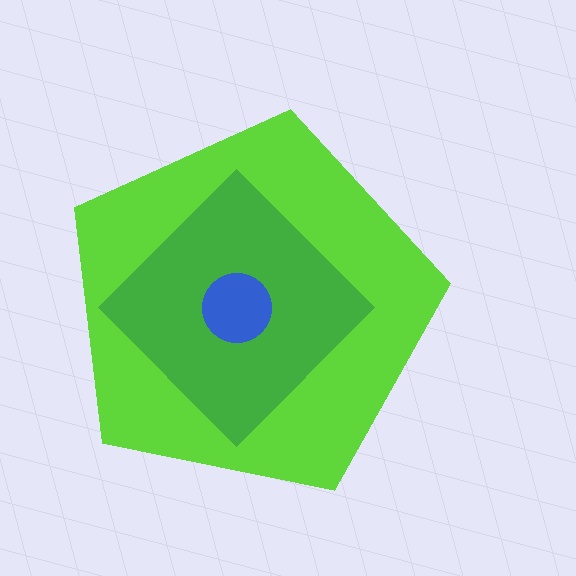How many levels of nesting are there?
3.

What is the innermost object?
The blue circle.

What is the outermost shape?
The lime pentagon.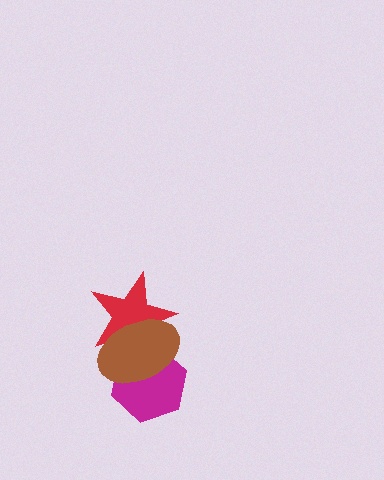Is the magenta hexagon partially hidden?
Yes, it is partially covered by another shape.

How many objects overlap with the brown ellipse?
2 objects overlap with the brown ellipse.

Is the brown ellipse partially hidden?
No, no other shape covers it.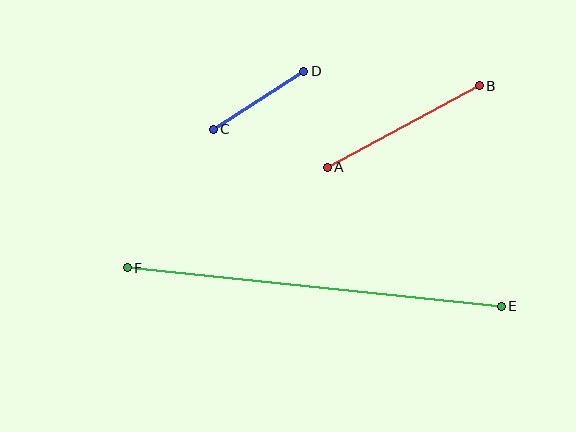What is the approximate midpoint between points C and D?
The midpoint is at approximately (258, 100) pixels.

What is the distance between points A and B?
The distance is approximately 172 pixels.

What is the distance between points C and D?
The distance is approximately 108 pixels.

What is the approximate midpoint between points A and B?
The midpoint is at approximately (403, 127) pixels.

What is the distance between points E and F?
The distance is approximately 376 pixels.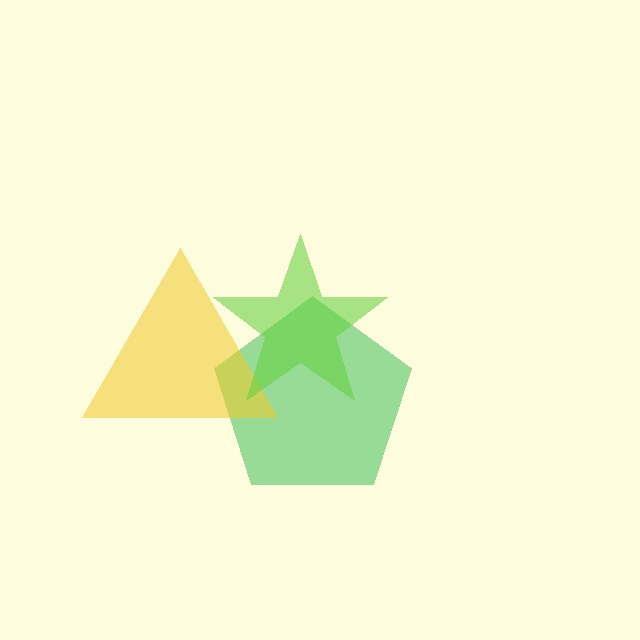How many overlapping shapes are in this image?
There are 3 overlapping shapes in the image.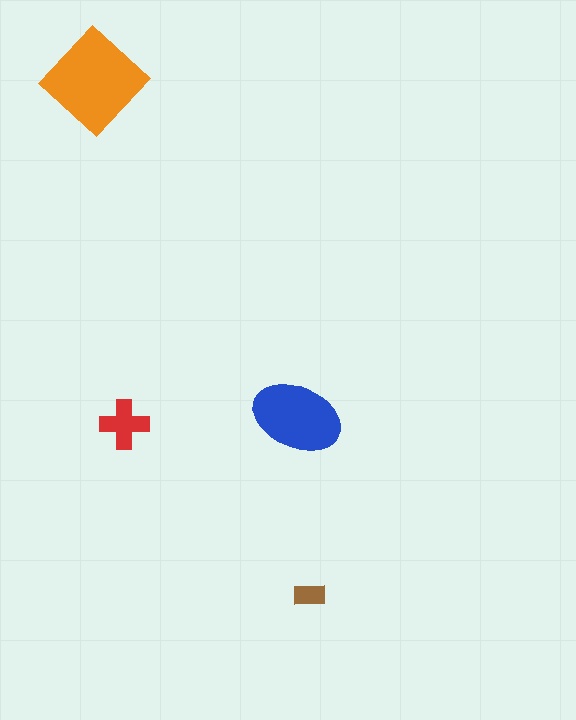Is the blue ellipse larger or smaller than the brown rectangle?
Larger.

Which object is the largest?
The orange diamond.